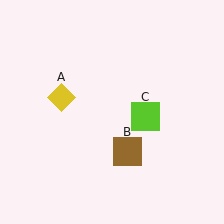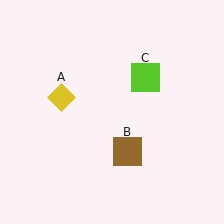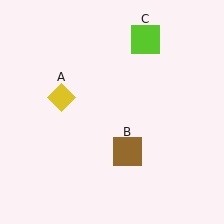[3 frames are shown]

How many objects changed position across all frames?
1 object changed position: lime square (object C).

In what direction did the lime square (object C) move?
The lime square (object C) moved up.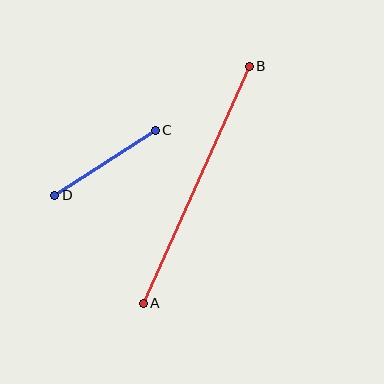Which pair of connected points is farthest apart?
Points A and B are farthest apart.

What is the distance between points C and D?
The distance is approximately 120 pixels.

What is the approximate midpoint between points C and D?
The midpoint is at approximately (105, 163) pixels.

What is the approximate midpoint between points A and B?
The midpoint is at approximately (196, 185) pixels.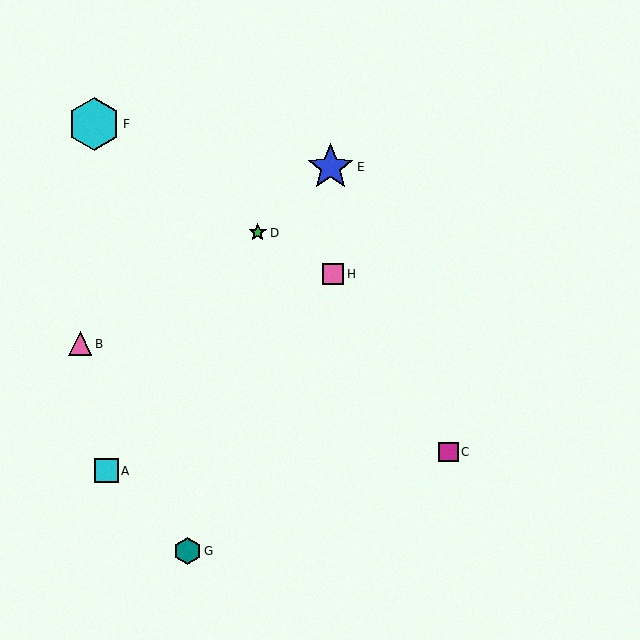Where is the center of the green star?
The center of the green star is at (258, 233).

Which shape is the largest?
The cyan hexagon (labeled F) is the largest.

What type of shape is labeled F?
Shape F is a cyan hexagon.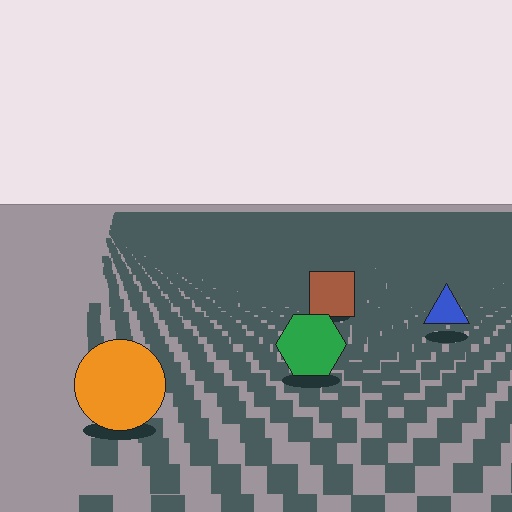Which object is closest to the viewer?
The orange circle is closest. The texture marks near it are larger and more spread out.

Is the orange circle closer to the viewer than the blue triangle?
Yes. The orange circle is closer — you can tell from the texture gradient: the ground texture is coarser near it.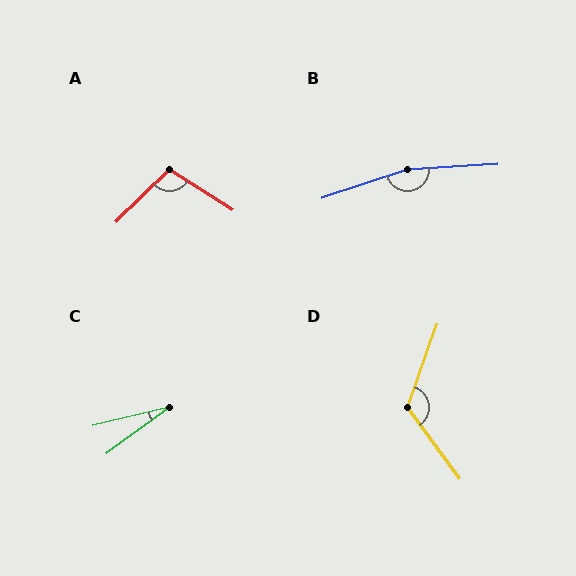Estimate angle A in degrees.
Approximately 103 degrees.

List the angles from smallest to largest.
C (23°), A (103°), D (124°), B (165°).